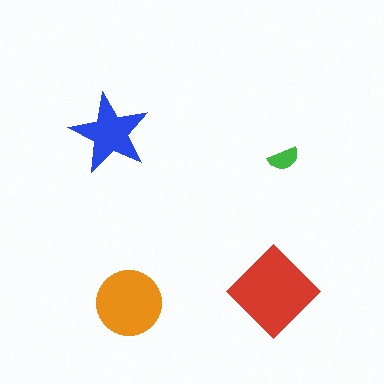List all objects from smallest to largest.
The green semicircle, the blue star, the orange circle, the red diamond.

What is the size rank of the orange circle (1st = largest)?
2nd.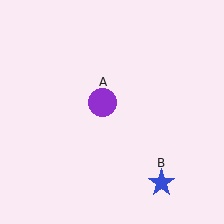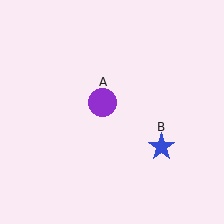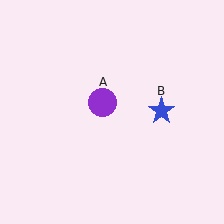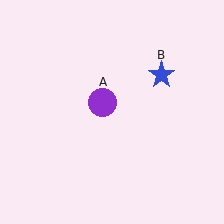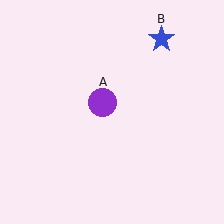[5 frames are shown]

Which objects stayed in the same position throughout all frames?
Purple circle (object A) remained stationary.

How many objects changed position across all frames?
1 object changed position: blue star (object B).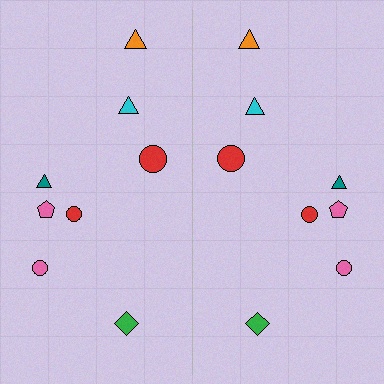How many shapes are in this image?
There are 16 shapes in this image.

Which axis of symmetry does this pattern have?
The pattern has a vertical axis of symmetry running through the center of the image.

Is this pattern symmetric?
Yes, this pattern has bilateral (reflection) symmetry.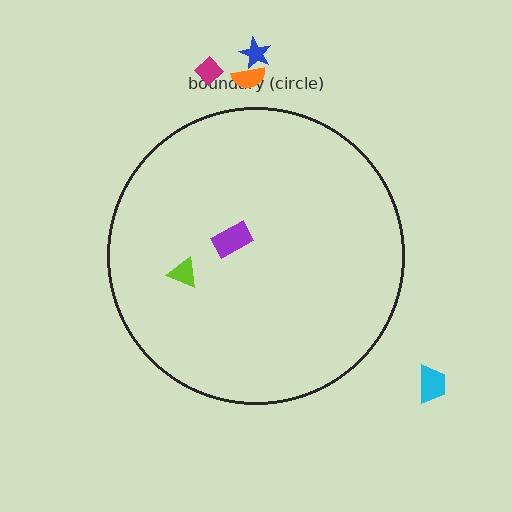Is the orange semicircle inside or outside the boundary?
Outside.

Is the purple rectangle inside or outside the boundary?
Inside.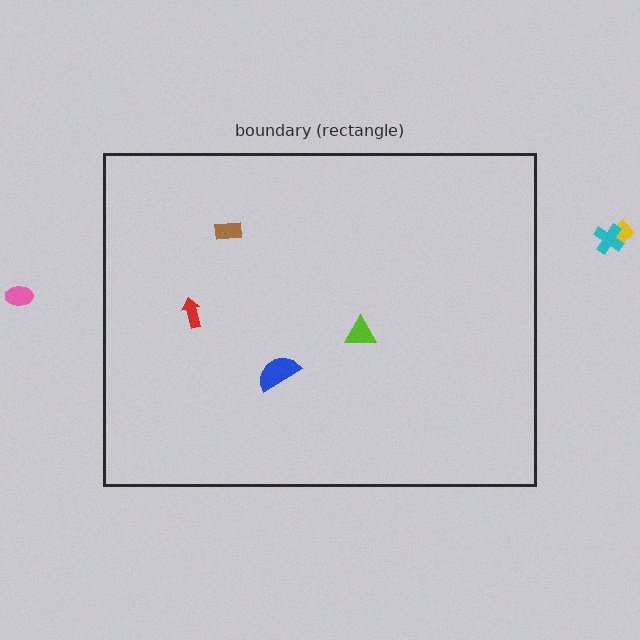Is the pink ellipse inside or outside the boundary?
Outside.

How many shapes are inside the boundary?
4 inside, 3 outside.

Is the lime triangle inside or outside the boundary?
Inside.